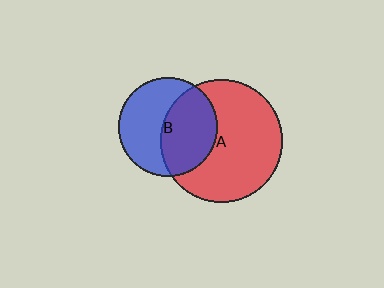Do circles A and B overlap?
Yes.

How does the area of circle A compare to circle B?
Approximately 1.5 times.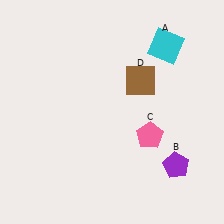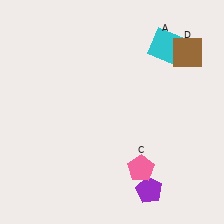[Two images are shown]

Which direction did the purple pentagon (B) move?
The purple pentagon (B) moved left.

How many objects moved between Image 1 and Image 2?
3 objects moved between the two images.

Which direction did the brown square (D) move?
The brown square (D) moved right.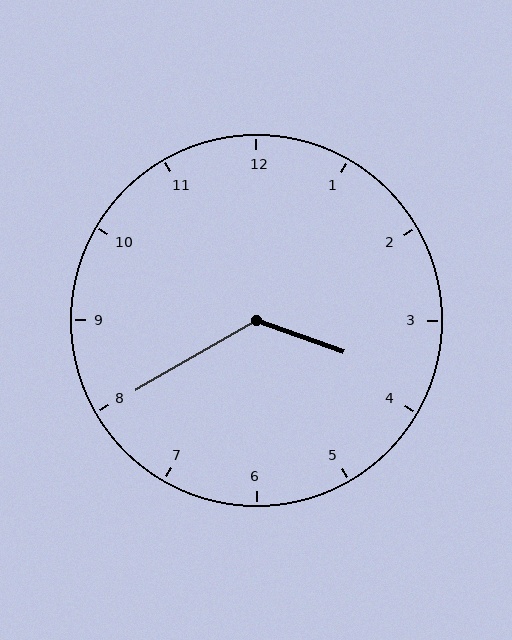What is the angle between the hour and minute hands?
Approximately 130 degrees.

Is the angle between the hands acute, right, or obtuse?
It is obtuse.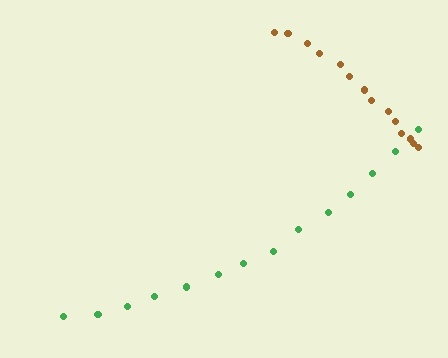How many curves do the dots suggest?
There are 2 distinct paths.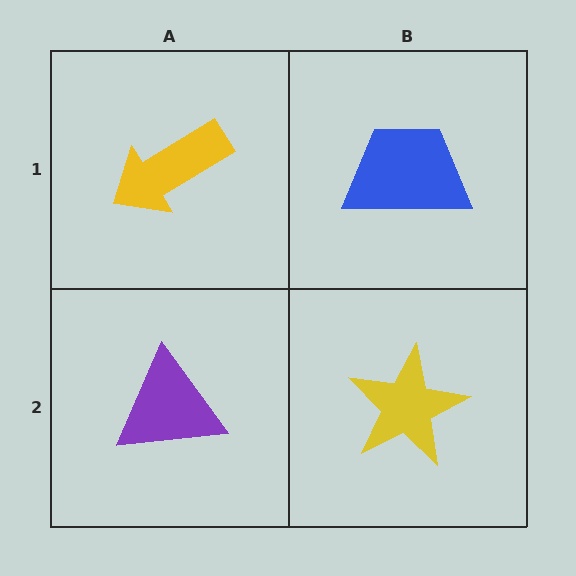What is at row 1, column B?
A blue trapezoid.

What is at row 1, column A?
A yellow arrow.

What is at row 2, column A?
A purple triangle.